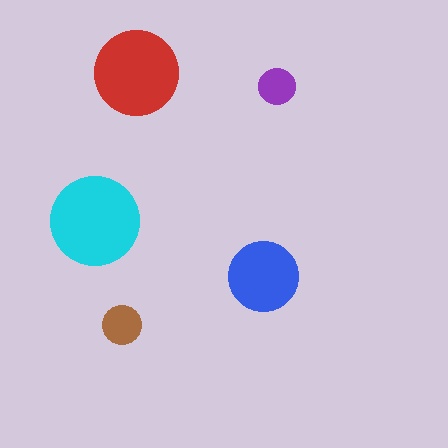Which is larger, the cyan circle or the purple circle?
The cyan one.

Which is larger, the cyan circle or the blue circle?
The cyan one.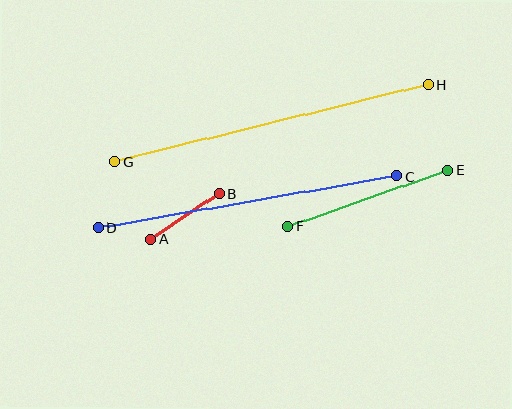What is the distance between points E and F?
The distance is approximately 170 pixels.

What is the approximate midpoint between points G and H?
The midpoint is at approximately (272, 123) pixels.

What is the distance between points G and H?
The distance is approximately 322 pixels.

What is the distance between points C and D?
The distance is approximately 303 pixels.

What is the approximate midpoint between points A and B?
The midpoint is at approximately (185, 216) pixels.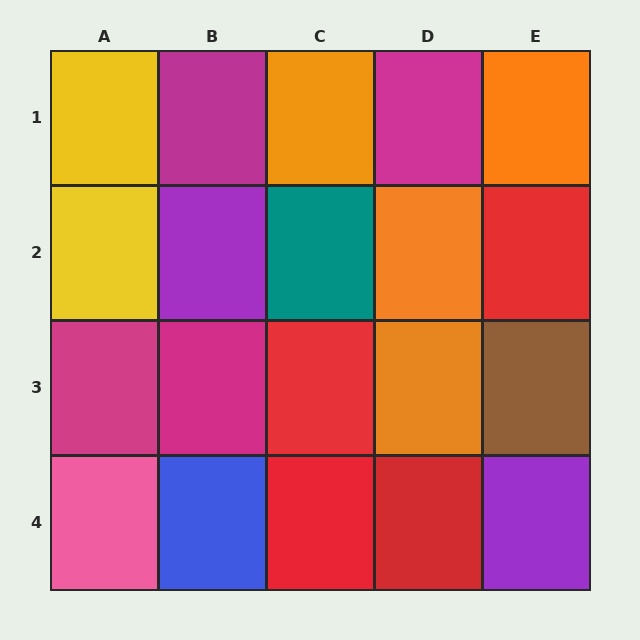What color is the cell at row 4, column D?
Red.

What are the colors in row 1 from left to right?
Yellow, magenta, orange, magenta, orange.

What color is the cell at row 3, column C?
Red.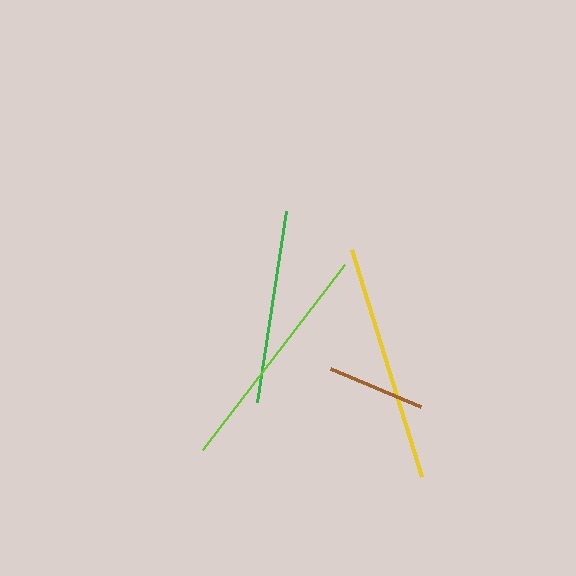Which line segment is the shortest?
The brown line is the shortest at approximately 97 pixels.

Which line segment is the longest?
The yellow line is the longest at approximately 237 pixels.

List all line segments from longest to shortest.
From longest to shortest: yellow, lime, green, brown.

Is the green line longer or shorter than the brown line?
The green line is longer than the brown line.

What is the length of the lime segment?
The lime segment is approximately 233 pixels long.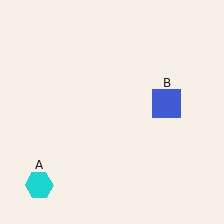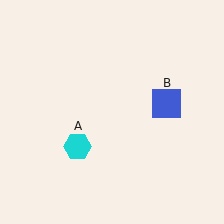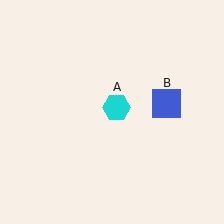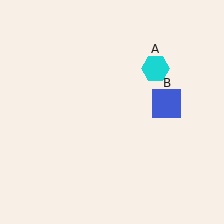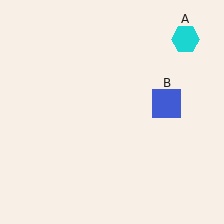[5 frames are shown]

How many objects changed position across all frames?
1 object changed position: cyan hexagon (object A).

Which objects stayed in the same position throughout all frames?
Blue square (object B) remained stationary.